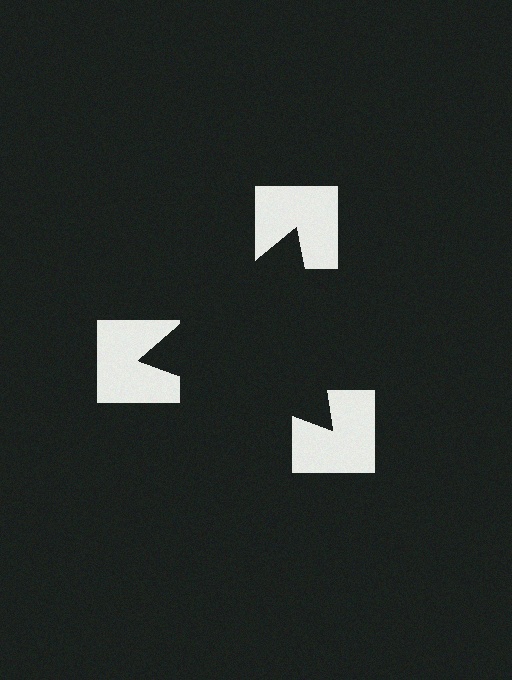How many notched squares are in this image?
There are 3 — one at each vertex of the illusory triangle.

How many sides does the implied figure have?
3 sides.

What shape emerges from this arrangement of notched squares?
An illusory triangle — its edges are inferred from the aligned wedge cuts in the notched squares, not physically drawn.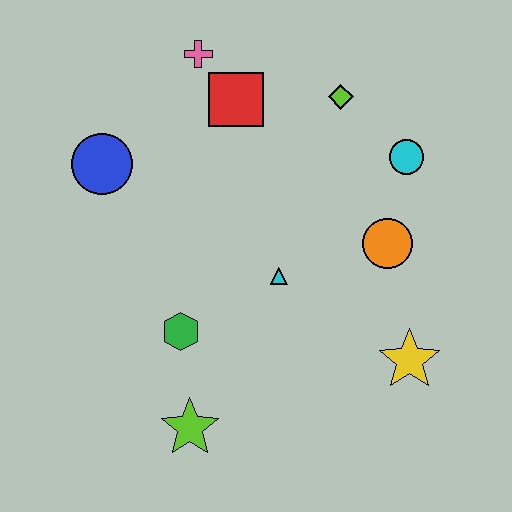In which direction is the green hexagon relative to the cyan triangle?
The green hexagon is to the left of the cyan triangle.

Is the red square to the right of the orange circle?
No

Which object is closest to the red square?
The pink cross is closest to the red square.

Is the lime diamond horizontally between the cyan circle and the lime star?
Yes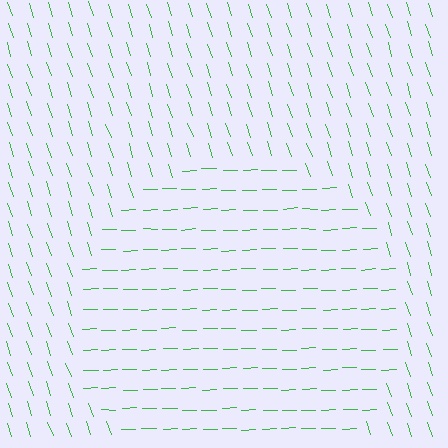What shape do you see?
I see a circle.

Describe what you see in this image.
The image is filled with small green line segments. A circle region in the image has lines oriented differently from the surrounding lines, creating a visible texture boundary.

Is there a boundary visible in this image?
Yes, there is a texture boundary formed by a change in line orientation.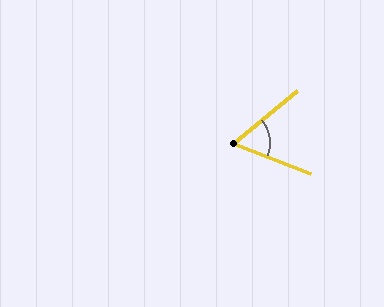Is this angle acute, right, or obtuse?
It is acute.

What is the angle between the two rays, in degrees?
Approximately 61 degrees.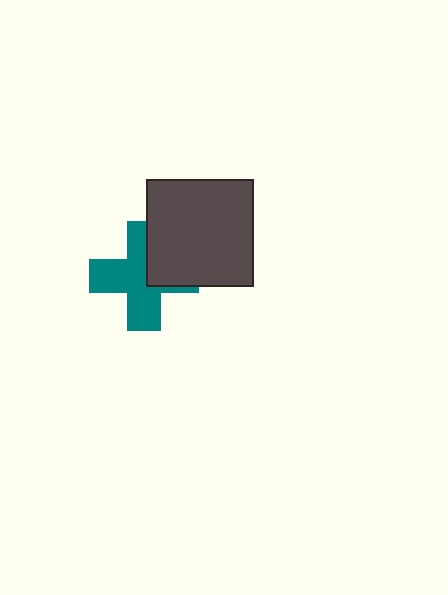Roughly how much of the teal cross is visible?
Most of it is visible (roughly 66%).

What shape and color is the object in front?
The object in front is a dark gray square.